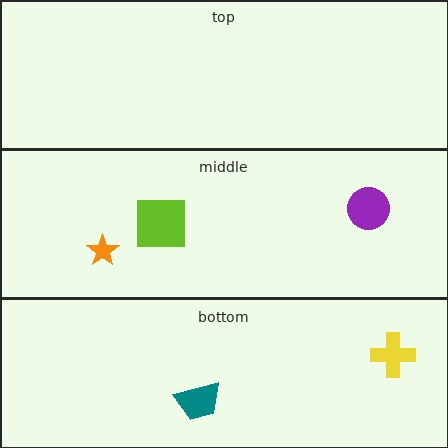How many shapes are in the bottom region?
2.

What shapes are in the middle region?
The orange star, the purple circle, the lime square.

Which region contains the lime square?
The middle region.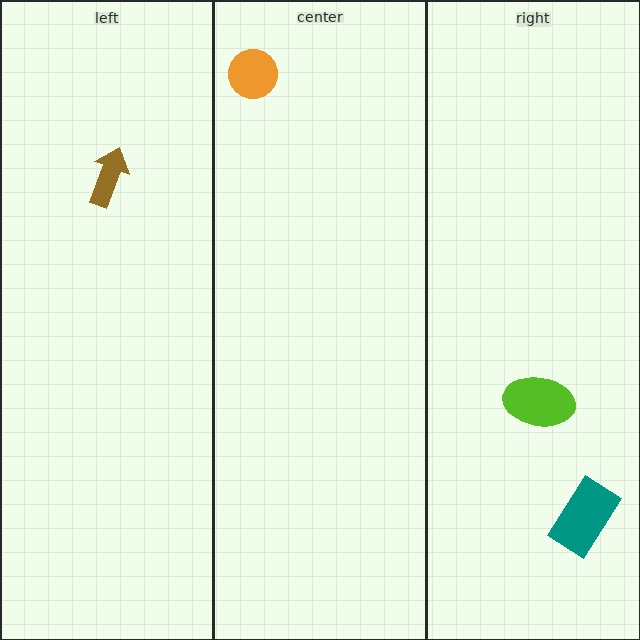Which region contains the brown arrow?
The left region.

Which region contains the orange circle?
The center region.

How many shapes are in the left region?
1.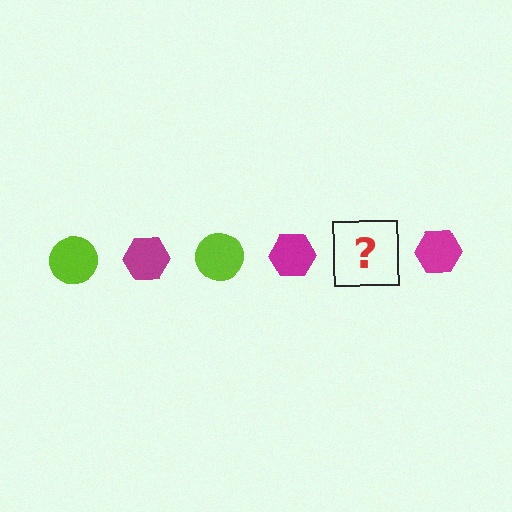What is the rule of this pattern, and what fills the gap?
The rule is that the pattern alternates between lime circle and magenta hexagon. The gap should be filled with a lime circle.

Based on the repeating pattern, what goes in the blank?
The blank should be a lime circle.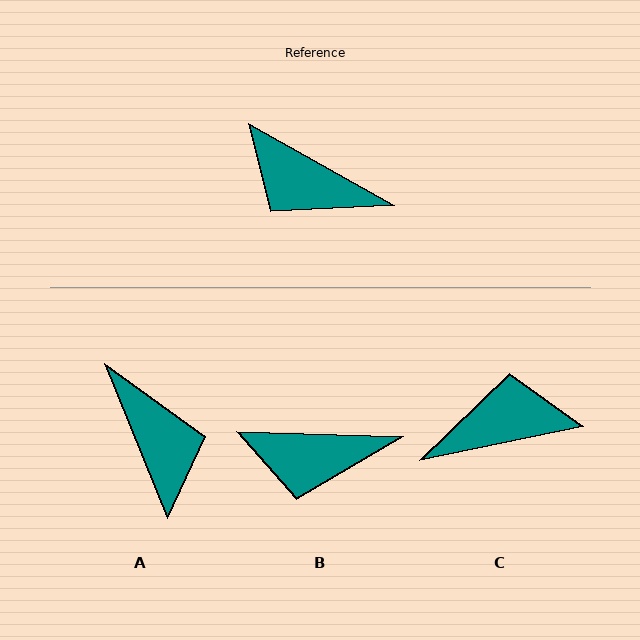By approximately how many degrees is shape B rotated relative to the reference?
Approximately 28 degrees counter-clockwise.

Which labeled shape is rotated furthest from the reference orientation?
A, about 141 degrees away.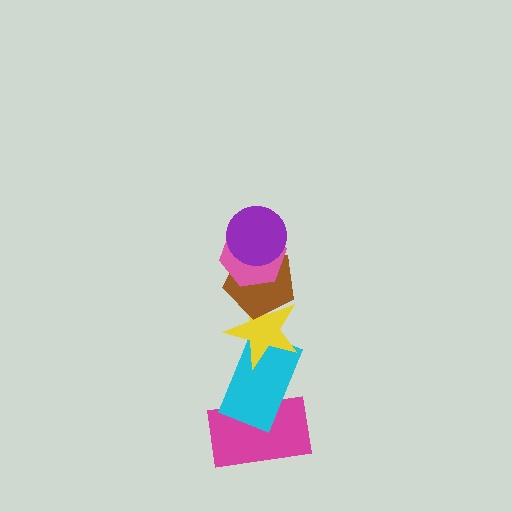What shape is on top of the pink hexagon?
The purple circle is on top of the pink hexagon.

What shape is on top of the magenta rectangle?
The cyan rectangle is on top of the magenta rectangle.